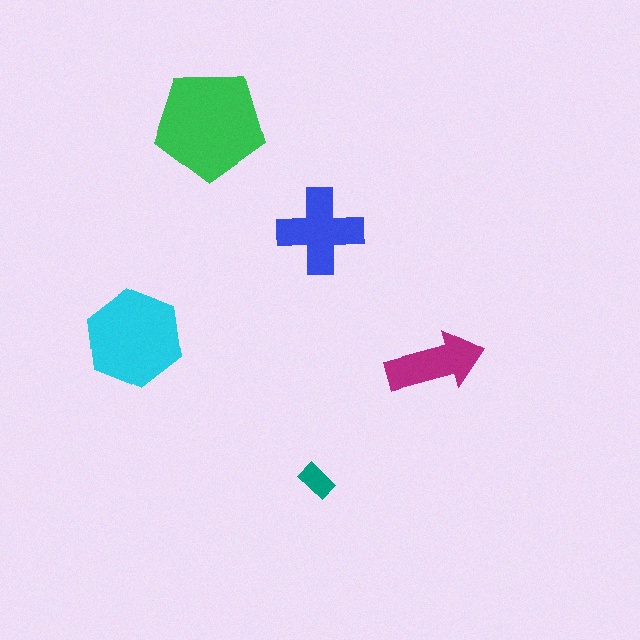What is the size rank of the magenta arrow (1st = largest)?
4th.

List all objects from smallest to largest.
The teal rectangle, the magenta arrow, the blue cross, the cyan hexagon, the green pentagon.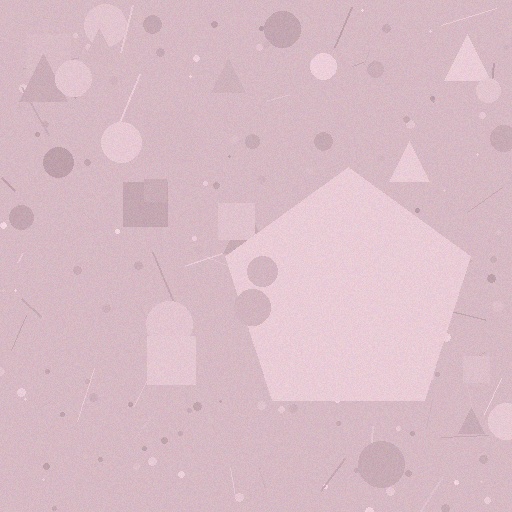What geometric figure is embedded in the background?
A pentagon is embedded in the background.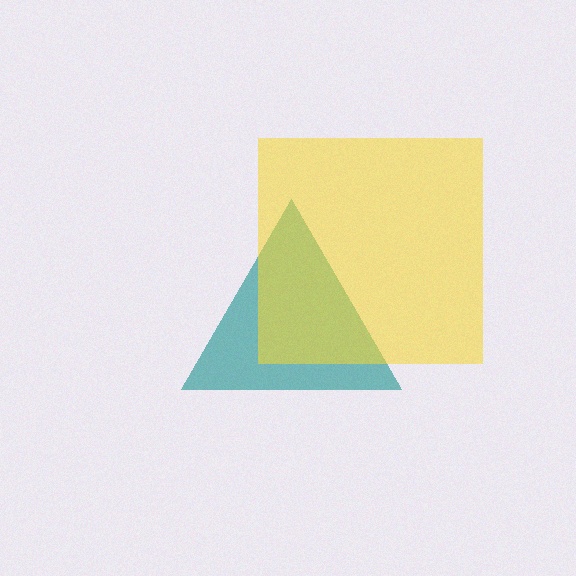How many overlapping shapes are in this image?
There are 2 overlapping shapes in the image.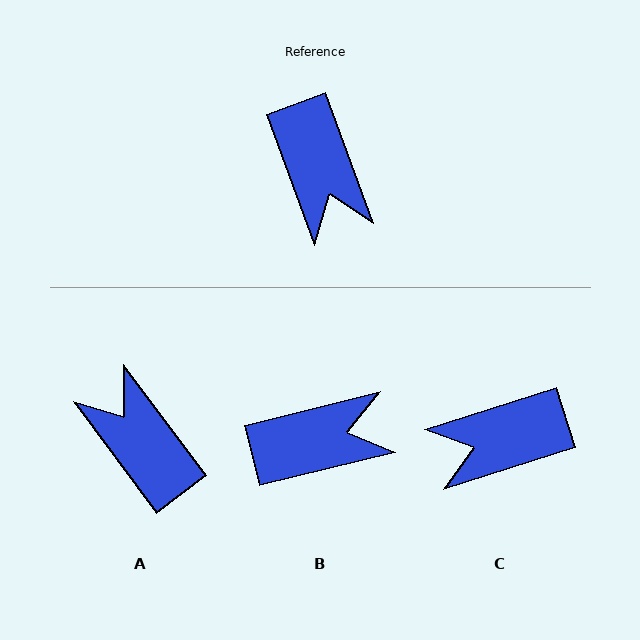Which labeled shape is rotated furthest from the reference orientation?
A, about 164 degrees away.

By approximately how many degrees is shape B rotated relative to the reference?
Approximately 83 degrees counter-clockwise.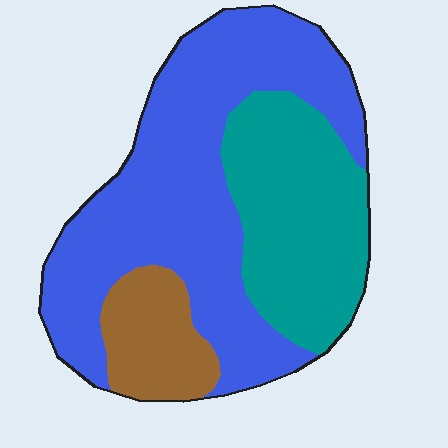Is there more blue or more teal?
Blue.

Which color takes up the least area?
Brown, at roughly 15%.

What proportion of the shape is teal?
Teal takes up about one third (1/3) of the shape.